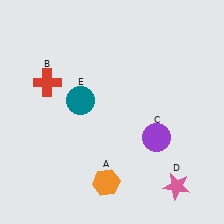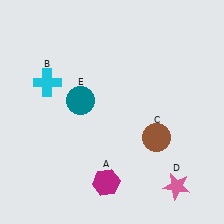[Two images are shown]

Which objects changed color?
A changed from orange to magenta. B changed from red to cyan. C changed from purple to brown.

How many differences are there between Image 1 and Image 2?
There are 3 differences between the two images.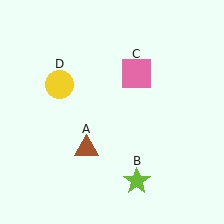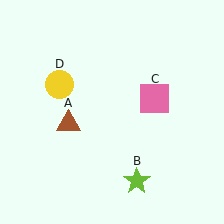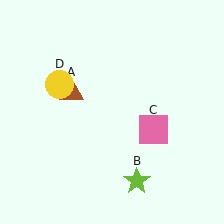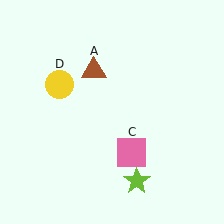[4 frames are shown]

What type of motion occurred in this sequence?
The brown triangle (object A), pink square (object C) rotated clockwise around the center of the scene.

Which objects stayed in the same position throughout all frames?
Lime star (object B) and yellow circle (object D) remained stationary.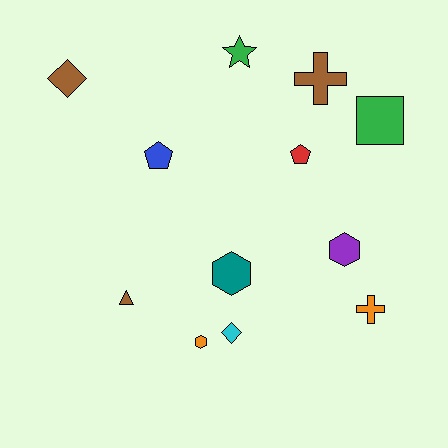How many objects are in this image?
There are 12 objects.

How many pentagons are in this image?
There are 2 pentagons.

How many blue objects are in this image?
There is 1 blue object.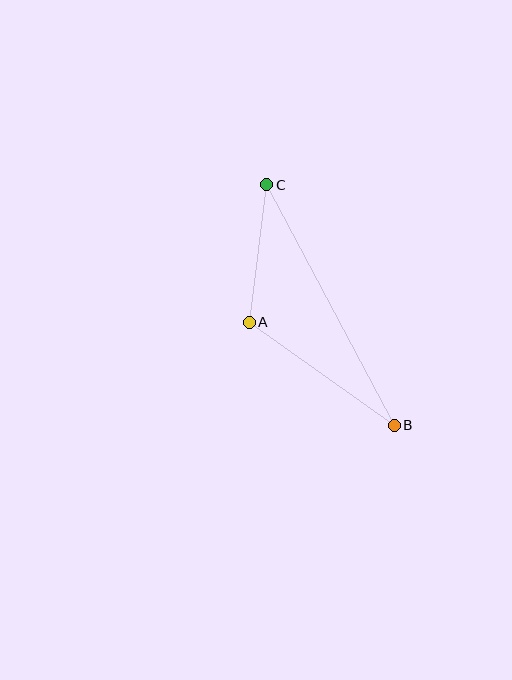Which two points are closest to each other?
Points A and C are closest to each other.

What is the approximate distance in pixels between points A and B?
The distance between A and B is approximately 177 pixels.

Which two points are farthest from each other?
Points B and C are farthest from each other.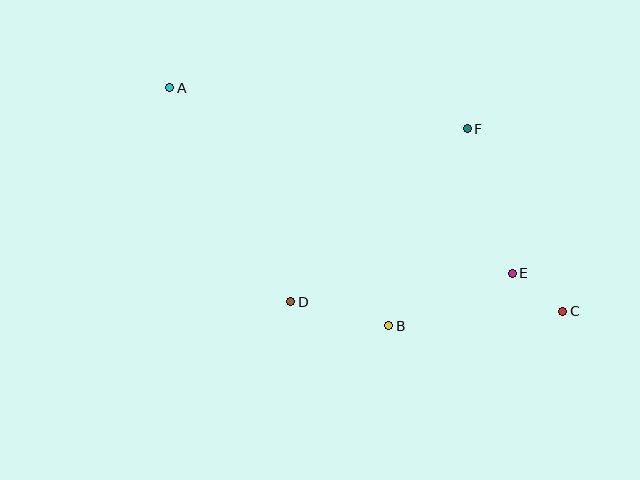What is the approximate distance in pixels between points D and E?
The distance between D and E is approximately 223 pixels.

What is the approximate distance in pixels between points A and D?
The distance between A and D is approximately 246 pixels.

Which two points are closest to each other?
Points C and E are closest to each other.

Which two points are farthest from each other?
Points A and C are farthest from each other.